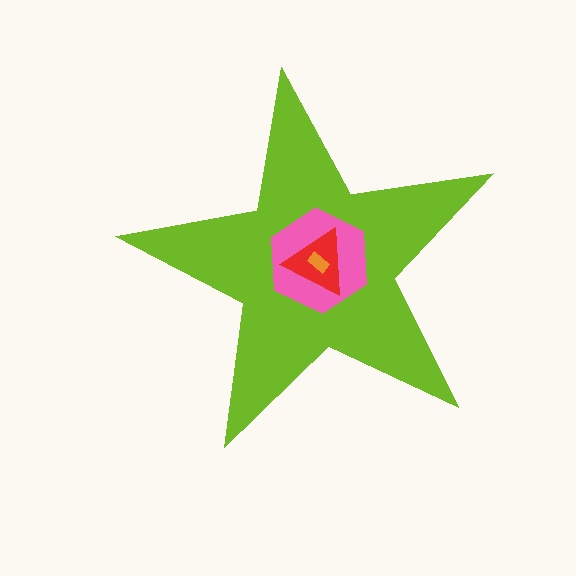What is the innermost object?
The orange rectangle.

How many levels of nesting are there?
4.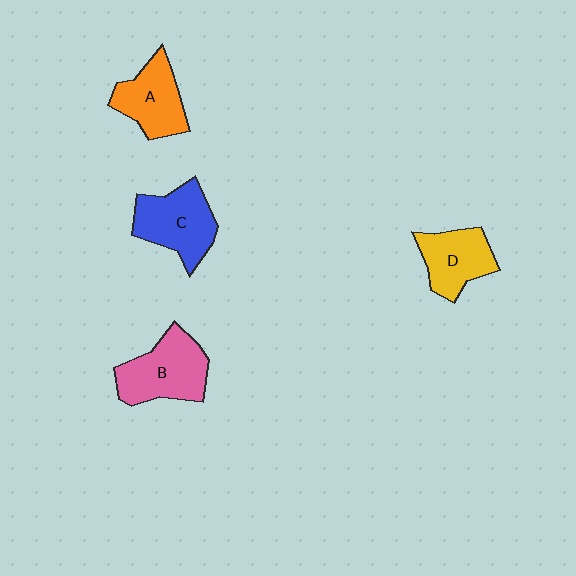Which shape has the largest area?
Shape B (pink).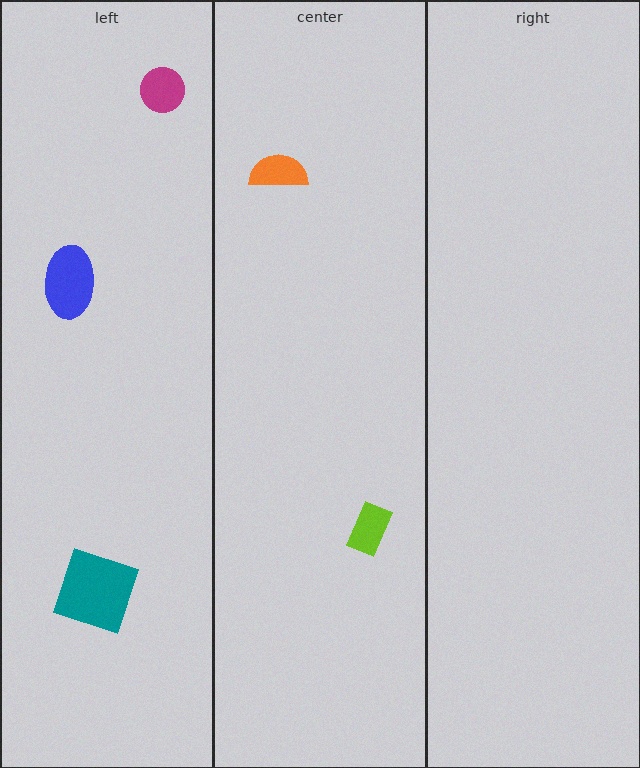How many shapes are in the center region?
2.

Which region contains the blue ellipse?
The left region.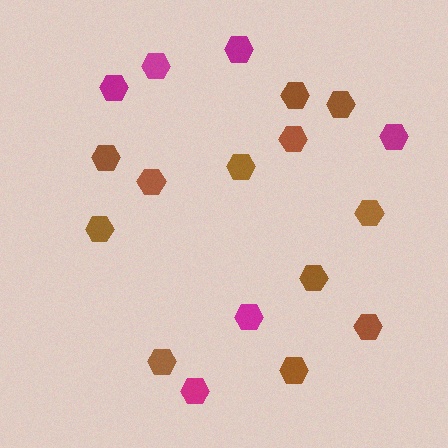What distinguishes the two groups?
There are 2 groups: one group of magenta hexagons (6) and one group of brown hexagons (12).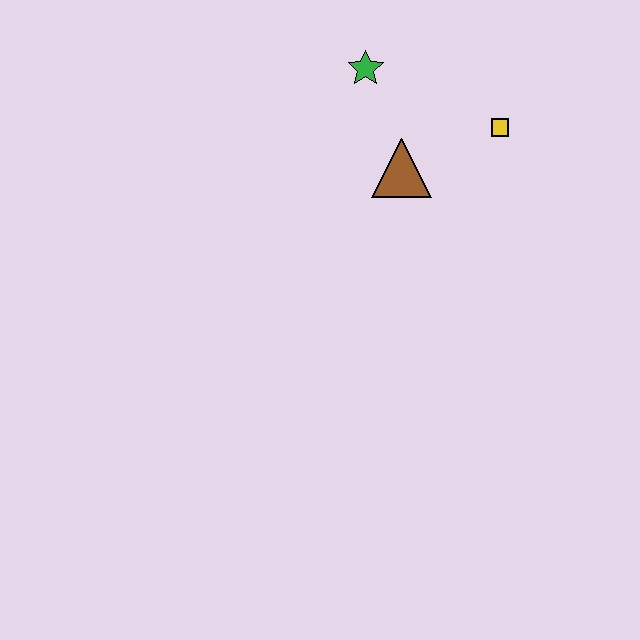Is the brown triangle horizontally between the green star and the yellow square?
Yes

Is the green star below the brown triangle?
No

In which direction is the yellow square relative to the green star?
The yellow square is to the right of the green star.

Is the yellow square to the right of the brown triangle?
Yes